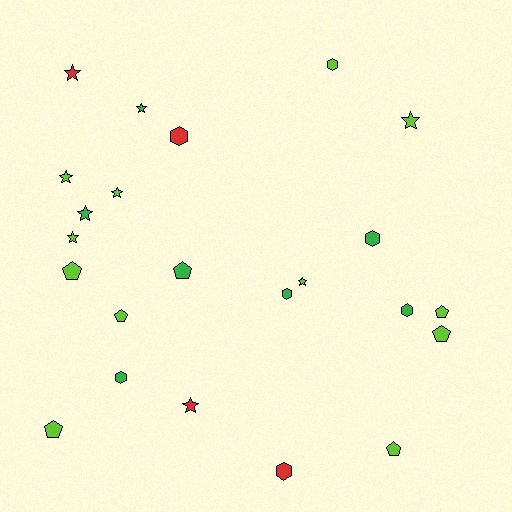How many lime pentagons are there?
There are 6 lime pentagons.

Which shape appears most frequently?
Star, with 9 objects.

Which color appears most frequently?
Lime, with 12 objects.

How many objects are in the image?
There are 23 objects.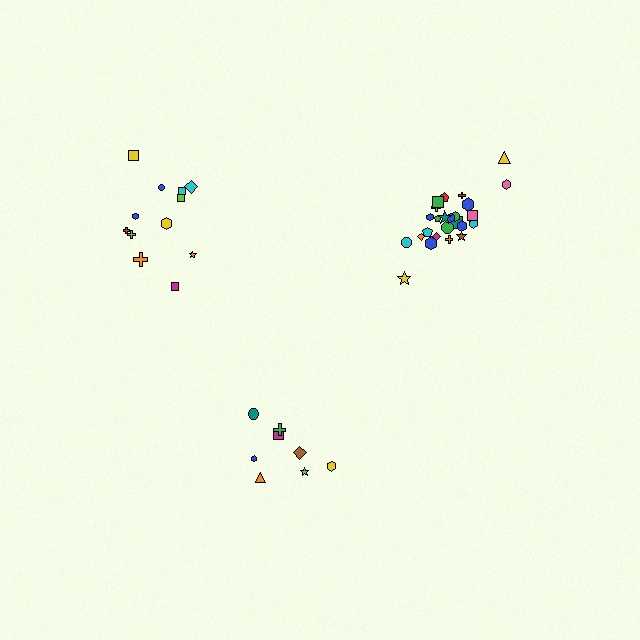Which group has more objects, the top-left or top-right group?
The top-right group.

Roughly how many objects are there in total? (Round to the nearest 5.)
Roughly 45 objects in total.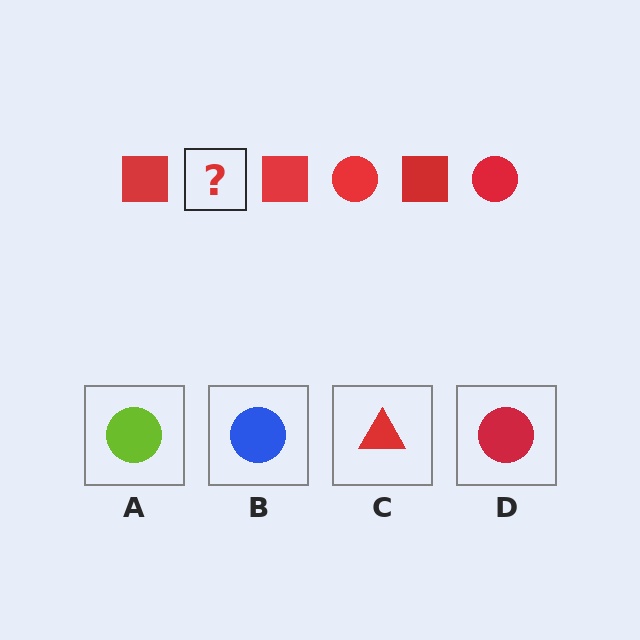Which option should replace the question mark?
Option D.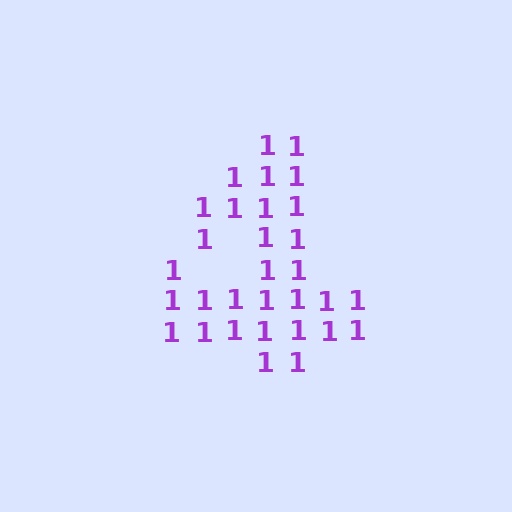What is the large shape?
The large shape is the digit 4.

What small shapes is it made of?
It is made of small digit 1's.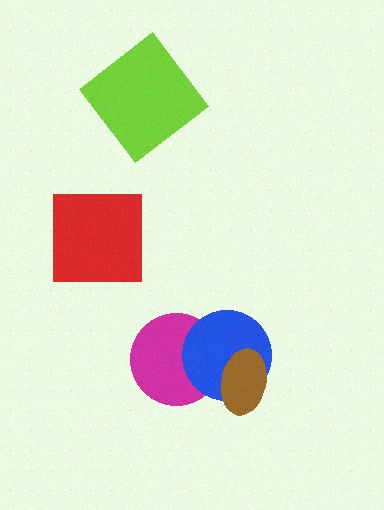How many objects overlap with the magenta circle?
2 objects overlap with the magenta circle.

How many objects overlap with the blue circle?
2 objects overlap with the blue circle.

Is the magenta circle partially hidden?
Yes, it is partially covered by another shape.